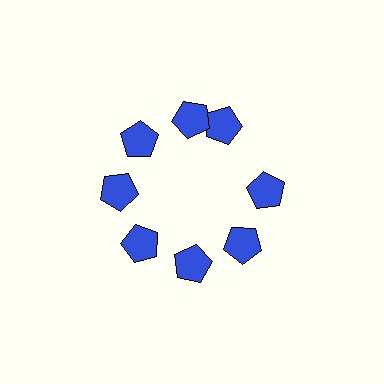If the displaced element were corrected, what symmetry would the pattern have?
It would have 8-fold rotational symmetry — the pattern would map onto itself every 45 degrees.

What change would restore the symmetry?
The symmetry would be restored by rotating it back into even spacing with its neighbors so that all 8 pentagons sit at equal angles and equal distance from the center.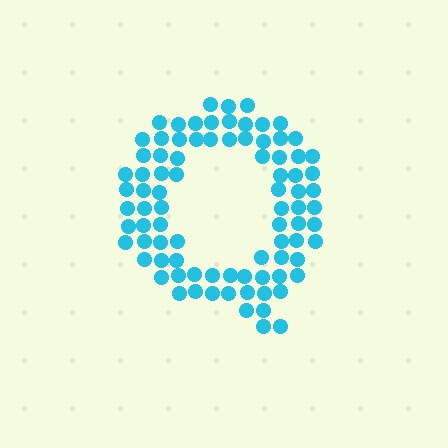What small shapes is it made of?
It is made of small circles.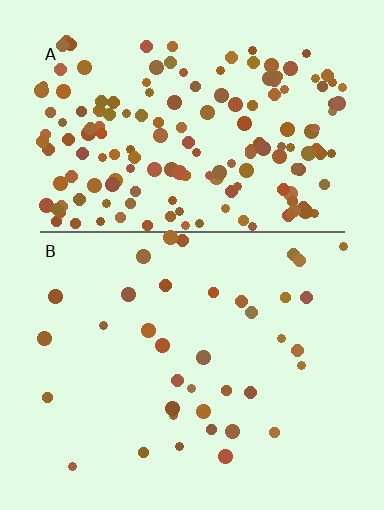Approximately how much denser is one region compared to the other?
Approximately 4.5× — region A over region B.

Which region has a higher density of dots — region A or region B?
A (the top).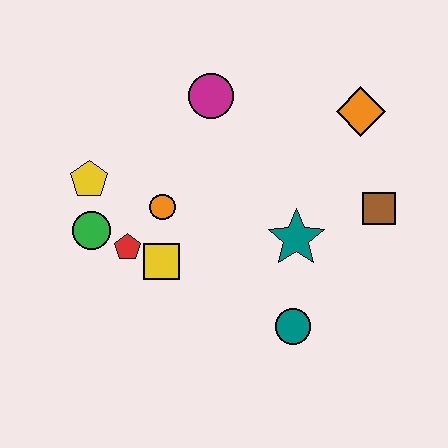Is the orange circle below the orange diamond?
Yes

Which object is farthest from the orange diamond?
The green circle is farthest from the orange diamond.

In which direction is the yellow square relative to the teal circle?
The yellow square is to the left of the teal circle.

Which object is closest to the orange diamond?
The brown square is closest to the orange diamond.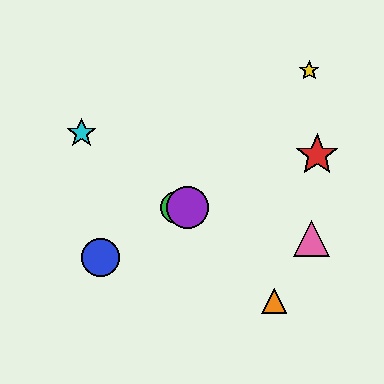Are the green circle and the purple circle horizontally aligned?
Yes, both are at y≈207.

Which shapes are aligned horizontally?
The green circle, the purple circle are aligned horizontally.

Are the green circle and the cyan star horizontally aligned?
No, the green circle is at y≈207 and the cyan star is at y≈133.